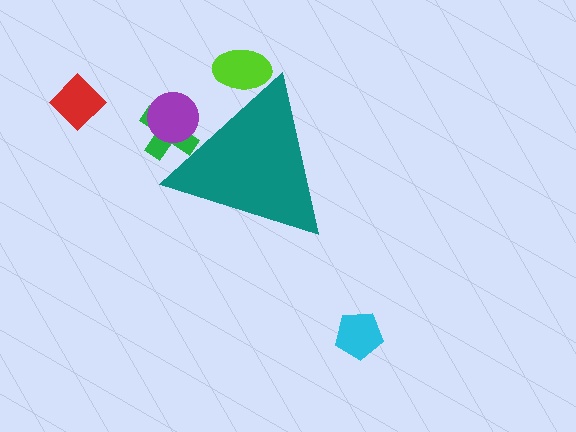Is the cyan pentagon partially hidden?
No, the cyan pentagon is fully visible.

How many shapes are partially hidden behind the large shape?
3 shapes are partially hidden.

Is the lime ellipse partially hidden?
Yes, the lime ellipse is partially hidden behind the teal triangle.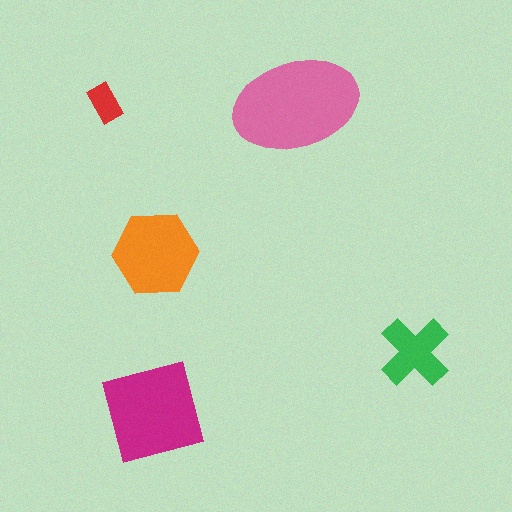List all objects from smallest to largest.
The red rectangle, the green cross, the orange hexagon, the magenta square, the pink ellipse.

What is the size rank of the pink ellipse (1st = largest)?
1st.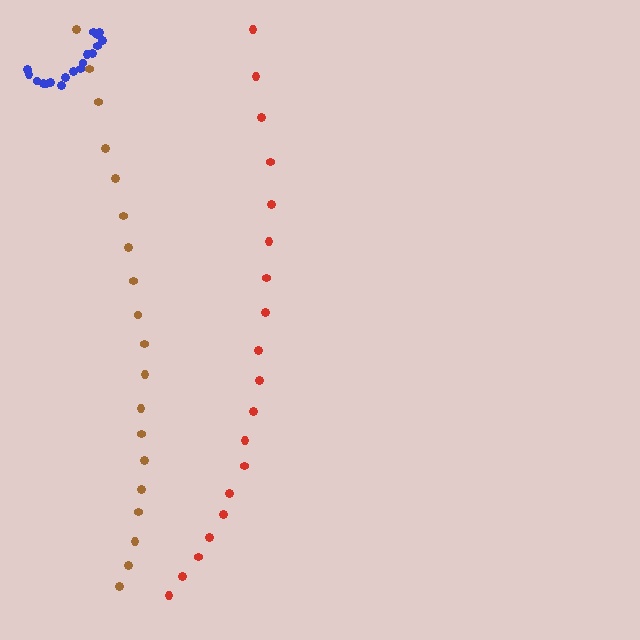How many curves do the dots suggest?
There are 3 distinct paths.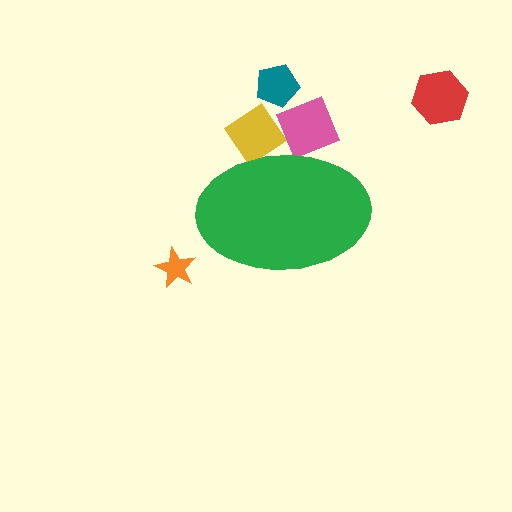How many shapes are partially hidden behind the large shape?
2 shapes are partially hidden.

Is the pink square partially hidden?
Yes, the pink square is partially hidden behind the green ellipse.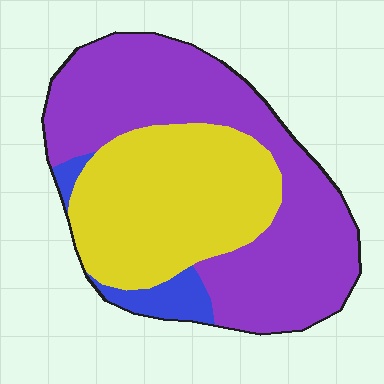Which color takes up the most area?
Purple, at roughly 55%.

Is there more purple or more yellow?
Purple.